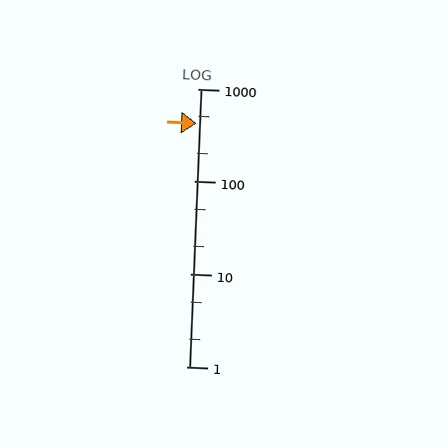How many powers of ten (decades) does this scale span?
The scale spans 3 decades, from 1 to 1000.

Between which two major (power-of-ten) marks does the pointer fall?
The pointer is between 100 and 1000.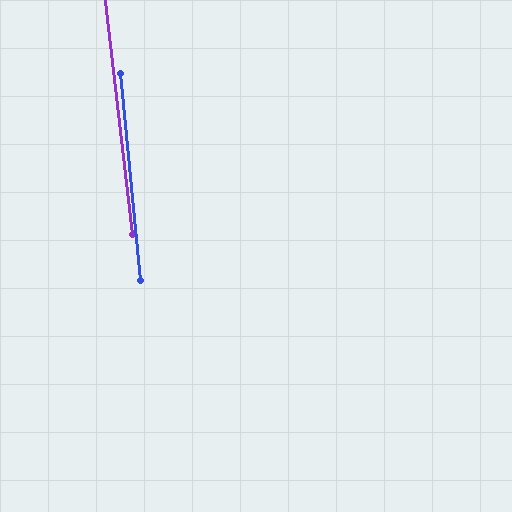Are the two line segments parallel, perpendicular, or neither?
Parallel — their directions differ by only 1.0°.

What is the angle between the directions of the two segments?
Approximately 1 degree.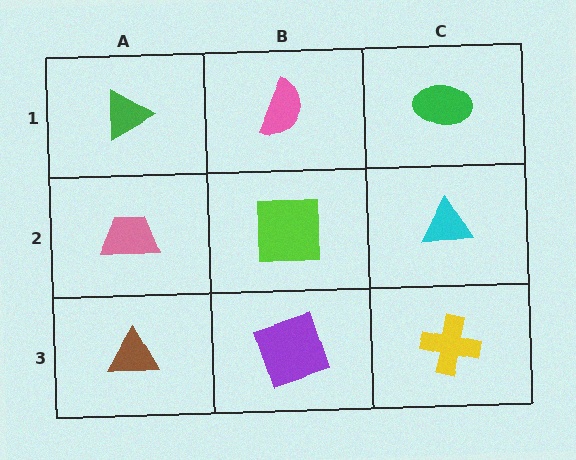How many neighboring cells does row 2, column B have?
4.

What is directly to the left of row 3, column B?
A brown triangle.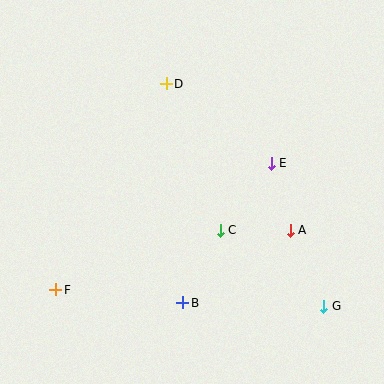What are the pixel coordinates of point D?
Point D is at (166, 84).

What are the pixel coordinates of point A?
Point A is at (290, 230).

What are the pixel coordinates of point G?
Point G is at (324, 306).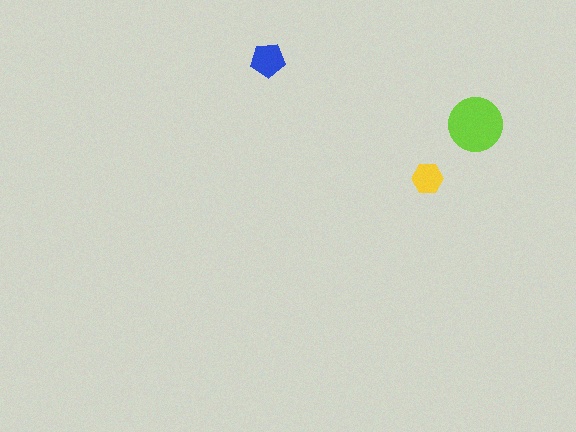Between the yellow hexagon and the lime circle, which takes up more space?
The lime circle.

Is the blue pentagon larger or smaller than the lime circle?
Smaller.